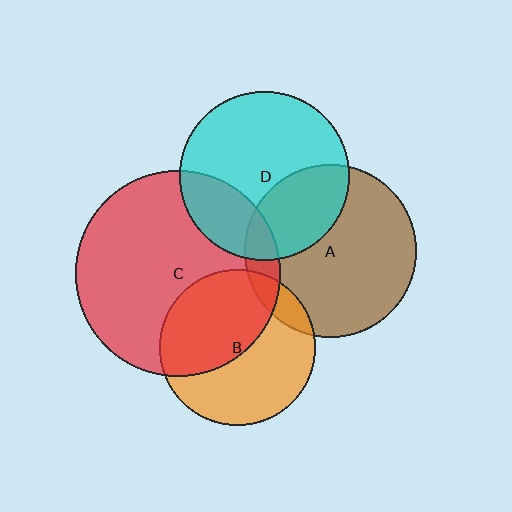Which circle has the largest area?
Circle C (red).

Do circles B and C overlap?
Yes.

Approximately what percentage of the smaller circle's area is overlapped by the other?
Approximately 50%.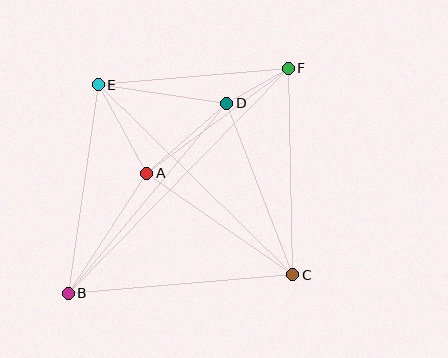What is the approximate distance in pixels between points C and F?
The distance between C and F is approximately 207 pixels.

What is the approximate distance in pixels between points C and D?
The distance between C and D is approximately 184 pixels.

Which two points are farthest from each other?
Points B and F are farthest from each other.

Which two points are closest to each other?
Points D and F are closest to each other.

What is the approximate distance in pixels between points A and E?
The distance between A and E is approximately 101 pixels.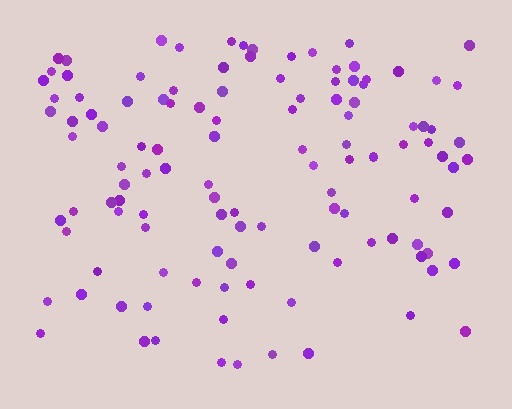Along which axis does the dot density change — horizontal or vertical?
Vertical.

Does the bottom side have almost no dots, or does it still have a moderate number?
Still a moderate number, just noticeably fewer than the top.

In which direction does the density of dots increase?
From bottom to top, with the top side densest.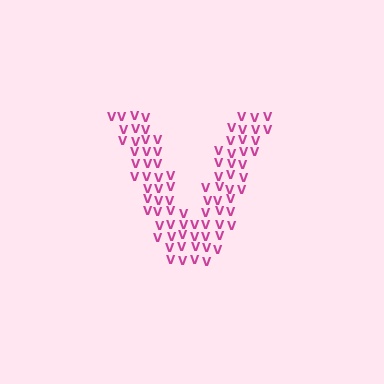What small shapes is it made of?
It is made of small letter V's.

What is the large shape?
The large shape is the letter V.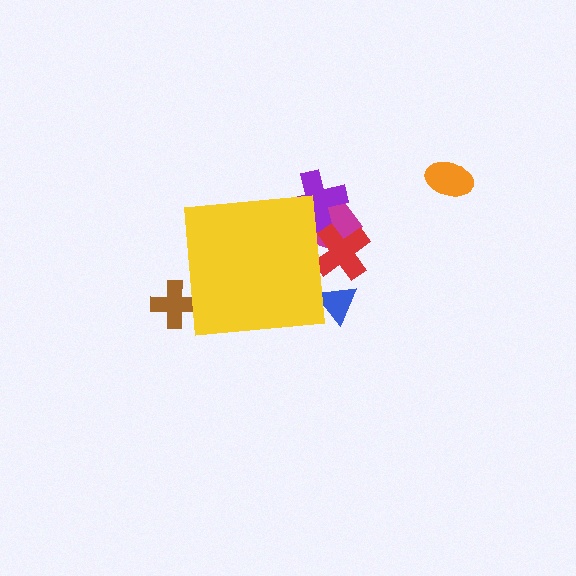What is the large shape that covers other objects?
A yellow square.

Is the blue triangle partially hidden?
Yes, the blue triangle is partially hidden behind the yellow square.